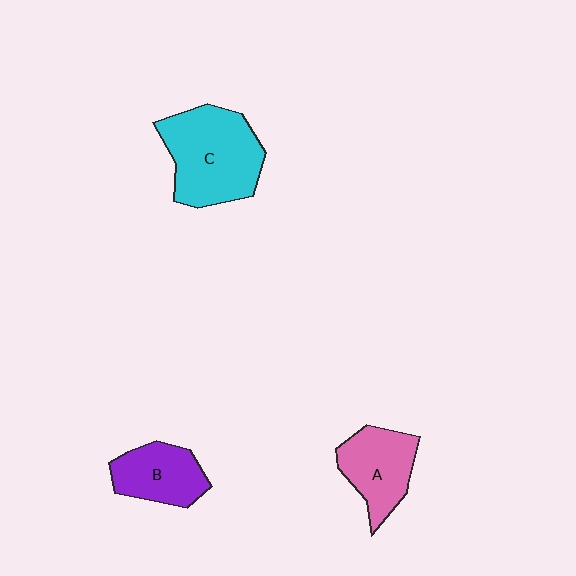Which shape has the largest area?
Shape C (cyan).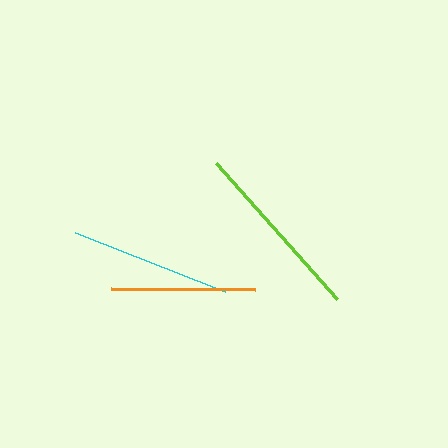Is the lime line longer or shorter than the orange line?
The lime line is longer than the orange line.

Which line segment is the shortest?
The orange line is the shortest at approximately 144 pixels.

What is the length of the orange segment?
The orange segment is approximately 144 pixels long.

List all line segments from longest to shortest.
From longest to shortest: lime, cyan, orange.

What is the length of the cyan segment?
The cyan segment is approximately 162 pixels long.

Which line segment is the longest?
The lime line is the longest at approximately 182 pixels.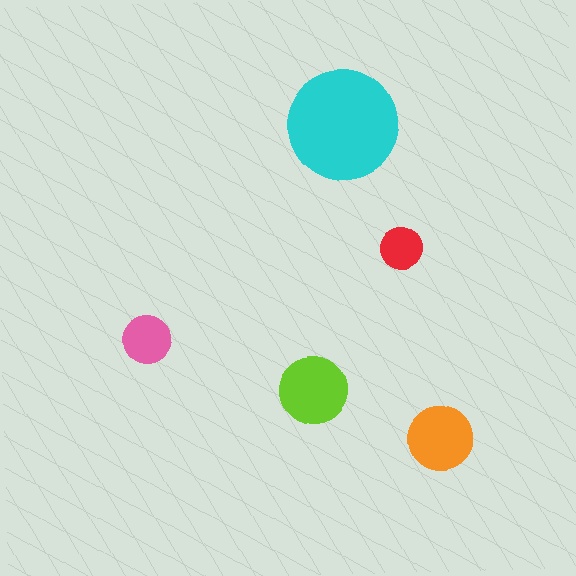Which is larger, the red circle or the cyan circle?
The cyan one.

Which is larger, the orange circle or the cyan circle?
The cyan one.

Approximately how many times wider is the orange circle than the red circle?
About 1.5 times wider.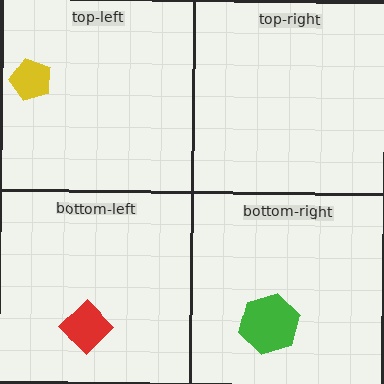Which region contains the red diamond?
The bottom-left region.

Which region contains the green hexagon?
The bottom-right region.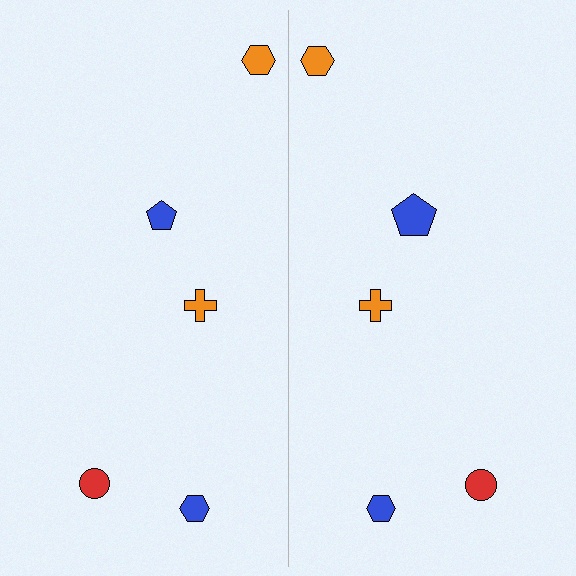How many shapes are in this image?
There are 10 shapes in this image.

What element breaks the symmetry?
The blue pentagon on the right side has a different size than its mirror counterpart.